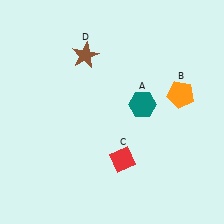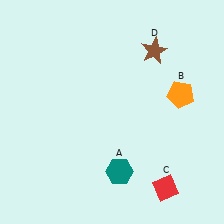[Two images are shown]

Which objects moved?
The objects that moved are: the teal hexagon (A), the red diamond (C), the brown star (D).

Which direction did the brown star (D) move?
The brown star (D) moved right.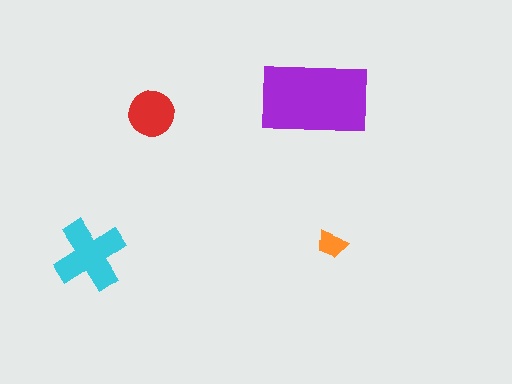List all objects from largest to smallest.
The purple rectangle, the cyan cross, the red circle, the orange trapezoid.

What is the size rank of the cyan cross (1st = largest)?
2nd.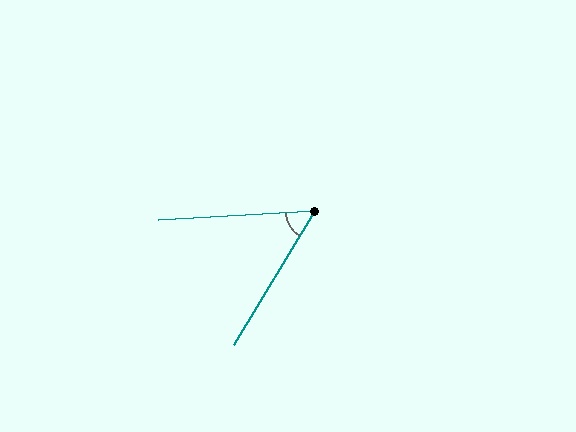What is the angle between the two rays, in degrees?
Approximately 55 degrees.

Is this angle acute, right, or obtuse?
It is acute.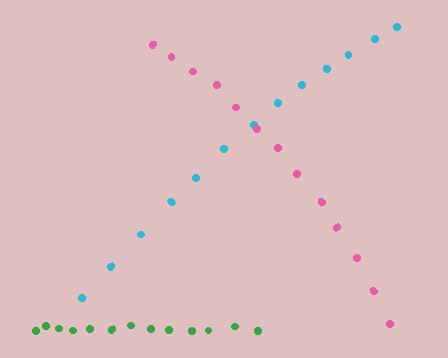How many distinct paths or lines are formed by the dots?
There are 3 distinct paths.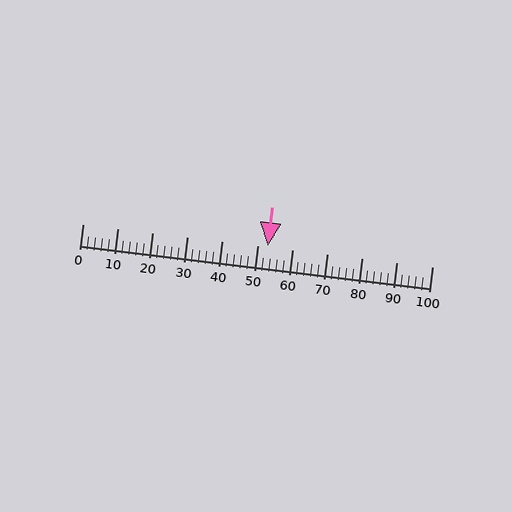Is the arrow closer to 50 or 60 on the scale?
The arrow is closer to 50.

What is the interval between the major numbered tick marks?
The major tick marks are spaced 10 units apart.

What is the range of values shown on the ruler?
The ruler shows values from 0 to 100.